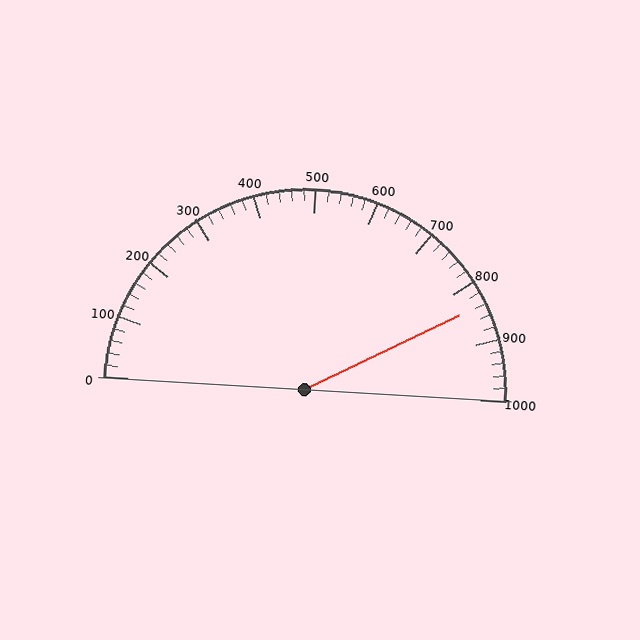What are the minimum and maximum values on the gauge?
The gauge ranges from 0 to 1000.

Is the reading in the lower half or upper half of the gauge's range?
The reading is in the upper half of the range (0 to 1000).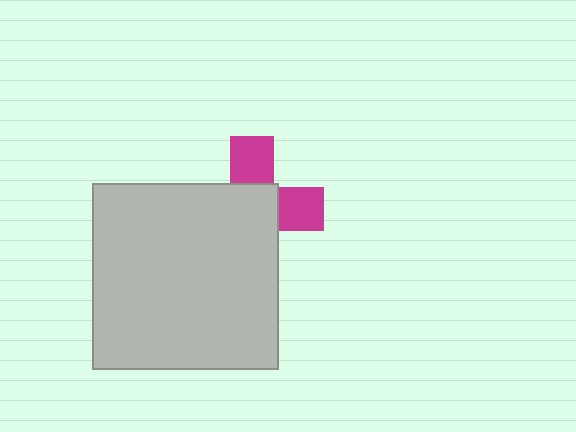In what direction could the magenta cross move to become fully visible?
The magenta cross could move toward the upper-right. That would shift it out from behind the light gray square entirely.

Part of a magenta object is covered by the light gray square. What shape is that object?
It is a cross.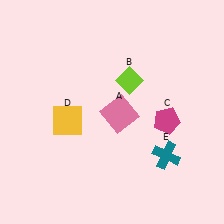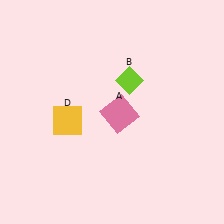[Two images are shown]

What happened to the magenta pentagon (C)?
The magenta pentagon (C) was removed in Image 2. It was in the bottom-right area of Image 1.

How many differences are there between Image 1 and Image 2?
There are 2 differences between the two images.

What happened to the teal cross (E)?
The teal cross (E) was removed in Image 2. It was in the bottom-right area of Image 1.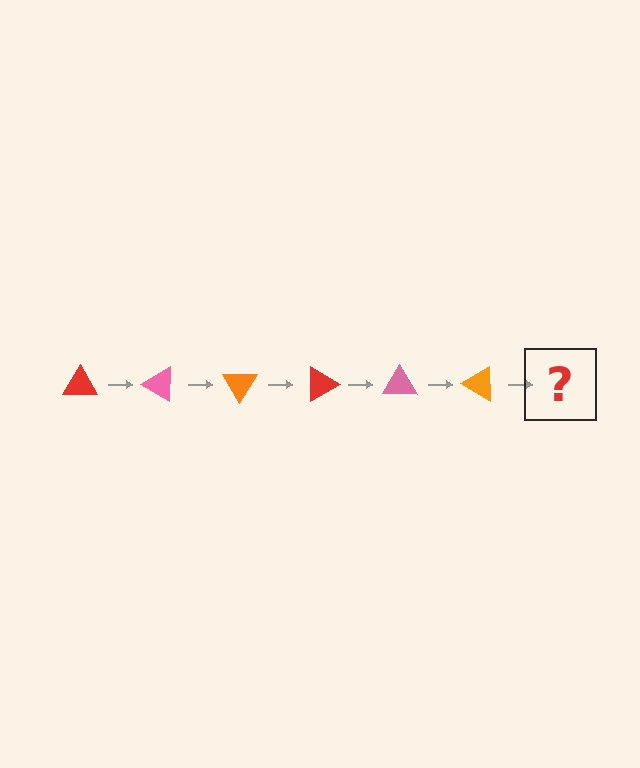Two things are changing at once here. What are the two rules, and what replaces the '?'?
The two rules are that it rotates 30 degrees each step and the color cycles through red, pink, and orange. The '?' should be a red triangle, rotated 180 degrees from the start.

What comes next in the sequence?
The next element should be a red triangle, rotated 180 degrees from the start.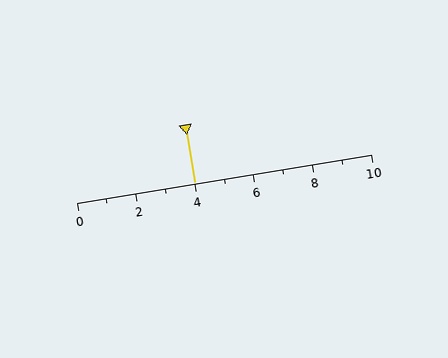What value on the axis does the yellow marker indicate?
The marker indicates approximately 4.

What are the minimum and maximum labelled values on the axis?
The axis runs from 0 to 10.